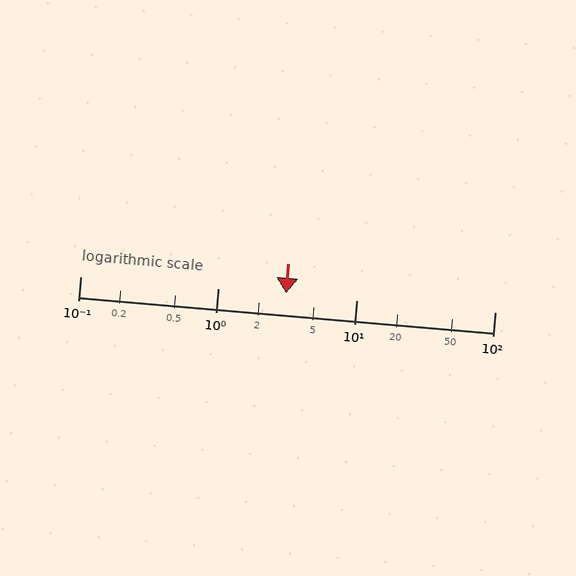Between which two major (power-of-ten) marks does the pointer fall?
The pointer is between 1 and 10.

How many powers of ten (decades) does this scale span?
The scale spans 3 decades, from 0.1 to 100.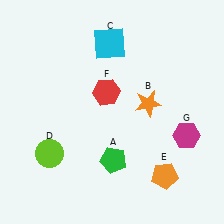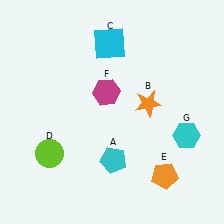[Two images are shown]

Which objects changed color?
A changed from green to cyan. F changed from red to magenta. G changed from magenta to cyan.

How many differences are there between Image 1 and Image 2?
There are 3 differences between the two images.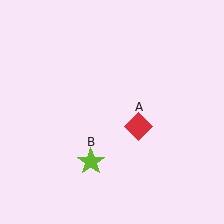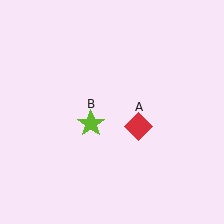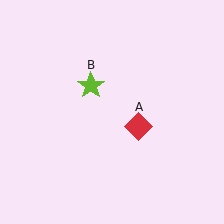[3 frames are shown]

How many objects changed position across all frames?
1 object changed position: lime star (object B).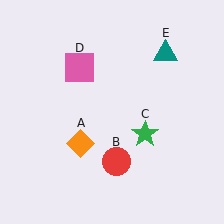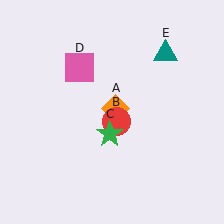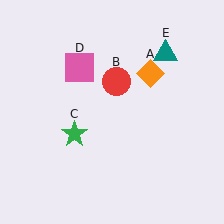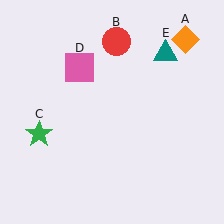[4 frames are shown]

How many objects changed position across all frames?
3 objects changed position: orange diamond (object A), red circle (object B), green star (object C).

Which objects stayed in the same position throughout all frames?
Pink square (object D) and teal triangle (object E) remained stationary.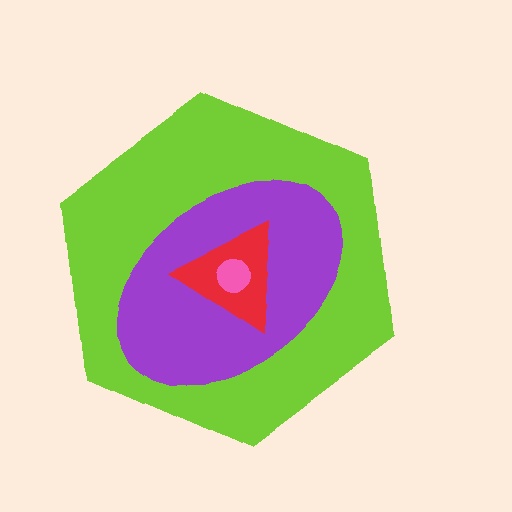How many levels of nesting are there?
4.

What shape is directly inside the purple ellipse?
The red triangle.